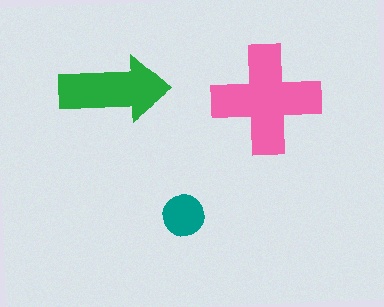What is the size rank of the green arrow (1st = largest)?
2nd.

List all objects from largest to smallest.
The pink cross, the green arrow, the teal circle.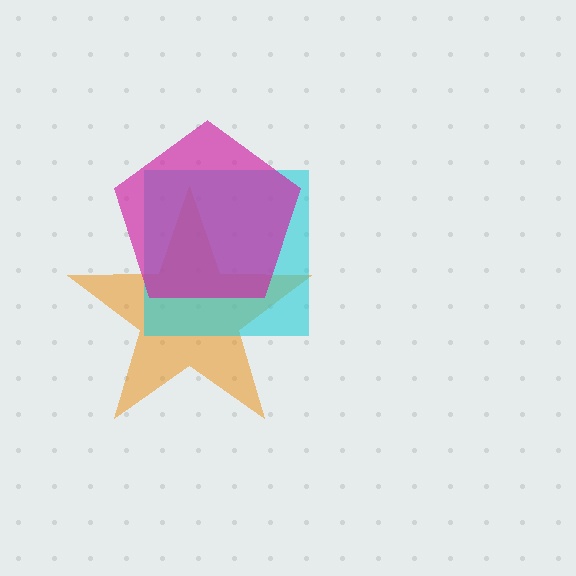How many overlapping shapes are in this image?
There are 3 overlapping shapes in the image.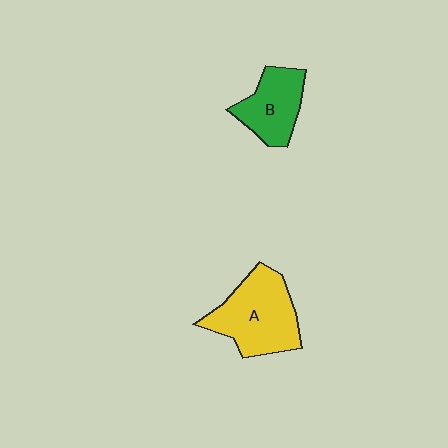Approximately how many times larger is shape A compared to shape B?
Approximately 1.5 times.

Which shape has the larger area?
Shape A (yellow).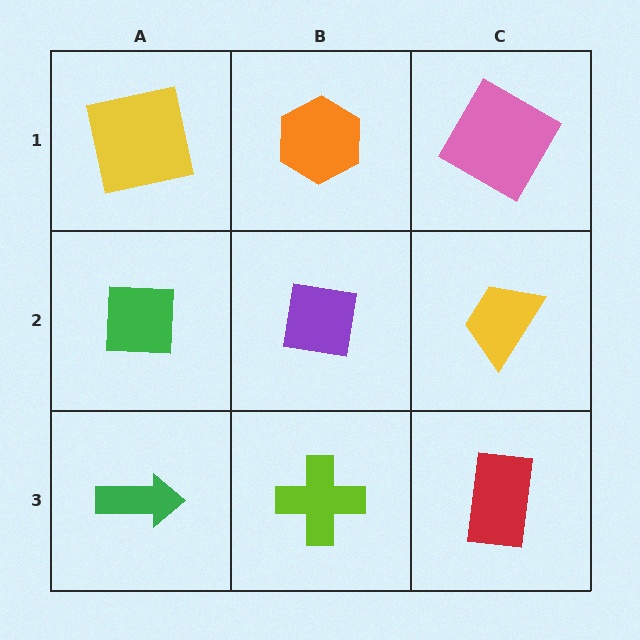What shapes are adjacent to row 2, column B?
An orange hexagon (row 1, column B), a lime cross (row 3, column B), a green square (row 2, column A), a yellow trapezoid (row 2, column C).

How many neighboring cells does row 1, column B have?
3.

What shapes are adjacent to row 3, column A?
A green square (row 2, column A), a lime cross (row 3, column B).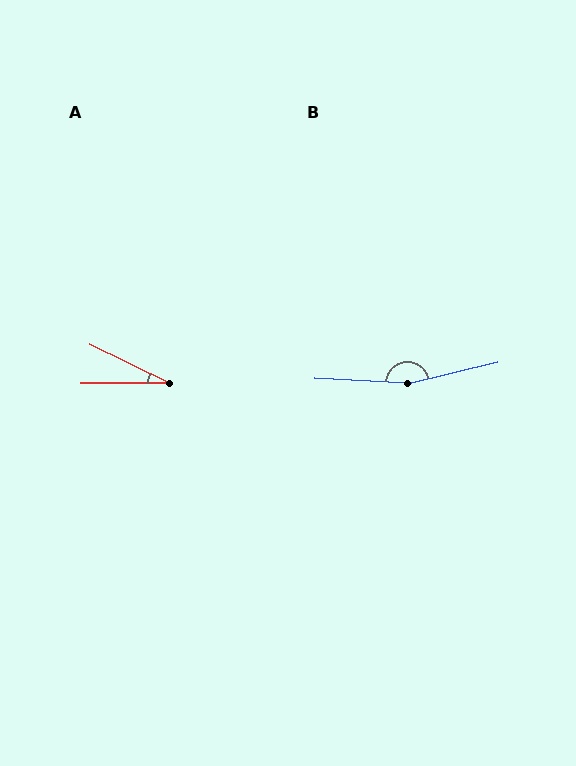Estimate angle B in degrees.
Approximately 164 degrees.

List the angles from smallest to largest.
A (26°), B (164°).